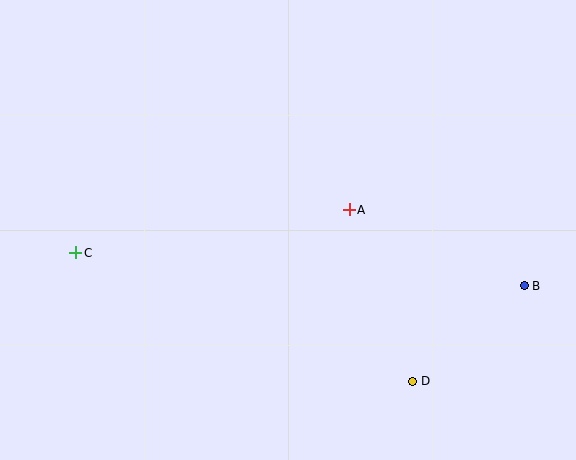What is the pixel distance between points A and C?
The distance between A and C is 277 pixels.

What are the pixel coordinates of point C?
Point C is at (76, 253).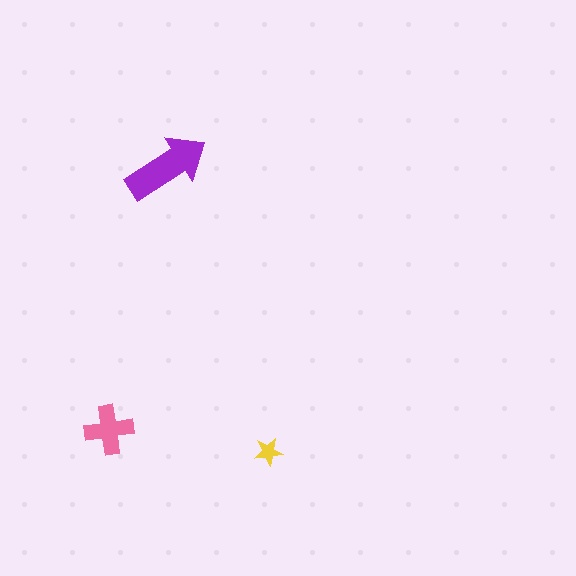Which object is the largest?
The purple arrow.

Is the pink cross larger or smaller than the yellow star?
Larger.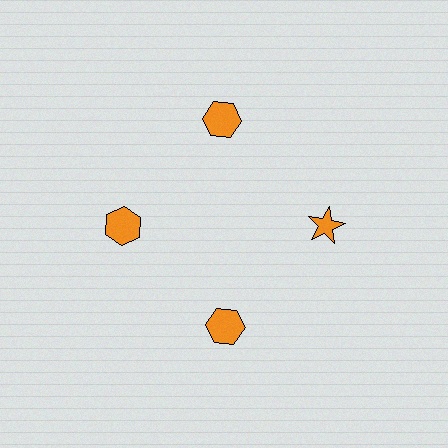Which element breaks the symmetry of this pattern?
The orange star at roughly the 3 o'clock position breaks the symmetry. All other shapes are orange hexagons.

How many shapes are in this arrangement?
There are 4 shapes arranged in a ring pattern.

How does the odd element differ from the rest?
It has a different shape: star instead of hexagon.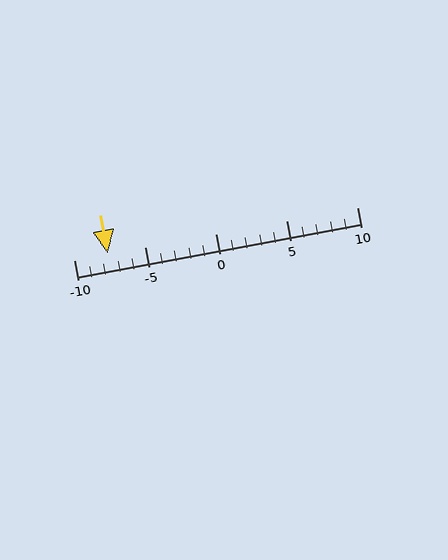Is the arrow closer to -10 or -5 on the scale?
The arrow is closer to -10.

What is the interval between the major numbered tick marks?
The major tick marks are spaced 5 units apart.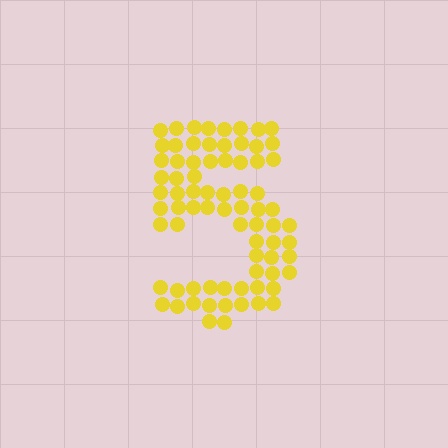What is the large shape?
The large shape is the digit 5.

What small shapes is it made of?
It is made of small circles.